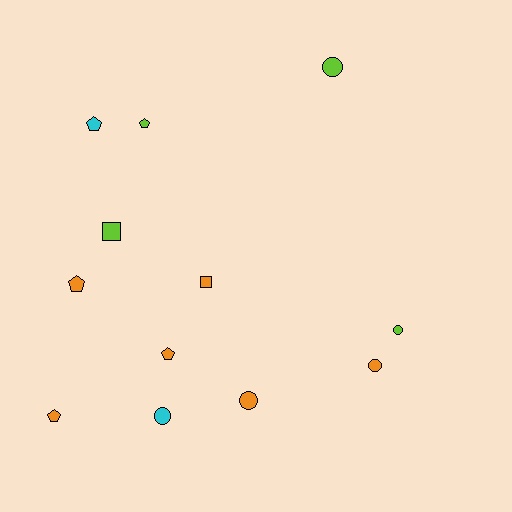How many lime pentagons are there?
There is 1 lime pentagon.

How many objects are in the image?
There are 12 objects.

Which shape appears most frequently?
Pentagon, with 5 objects.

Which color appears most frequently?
Orange, with 6 objects.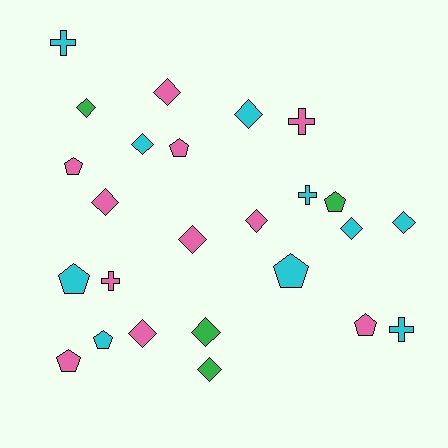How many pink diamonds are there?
There are 5 pink diamonds.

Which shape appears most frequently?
Diamond, with 12 objects.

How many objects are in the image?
There are 25 objects.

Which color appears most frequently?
Pink, with 11 objects.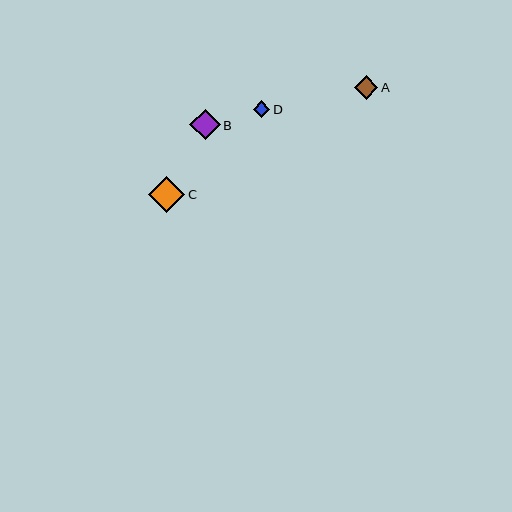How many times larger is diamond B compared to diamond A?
Diamond B is approximately 1.3 times the size of diamond A.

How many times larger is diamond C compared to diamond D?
Diamond C is approximately 2.2 times the size of diamond D.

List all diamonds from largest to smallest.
From largest to smallest: C, B, A, D.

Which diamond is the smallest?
Diamond D is the smallest with a size of approximately 17 pixels.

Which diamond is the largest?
Diamond C is the largest with a size of approximately 36 pixels.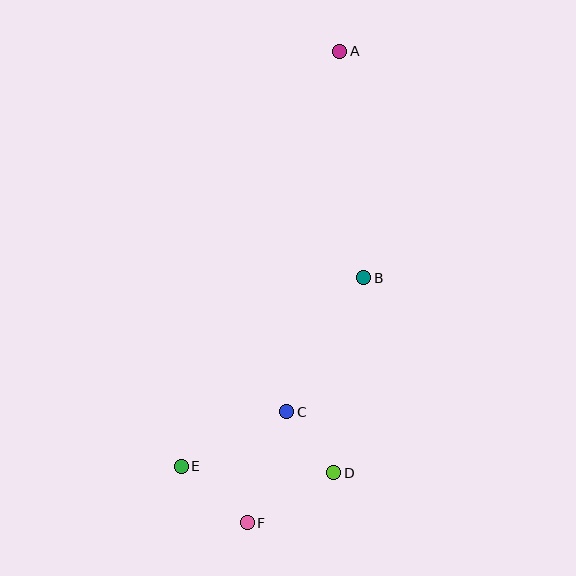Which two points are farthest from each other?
Points A and F are farthest from each other.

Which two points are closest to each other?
Points C and D are closest to each other.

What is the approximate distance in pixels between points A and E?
The distance between A and E is approximately 444 pixels.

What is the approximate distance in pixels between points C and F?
The distance between C and F is approximately 118 pixels.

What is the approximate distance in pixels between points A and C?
The distance between A and C is approximately 364 pixels.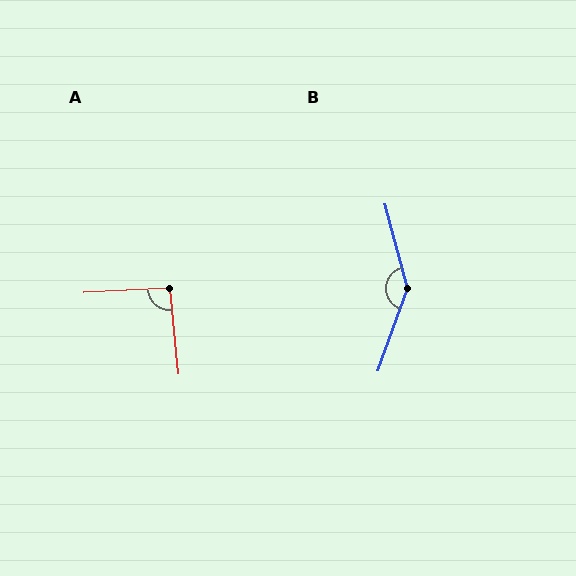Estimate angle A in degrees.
Approximately 92 degrees.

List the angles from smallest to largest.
A (92°), B (145°).